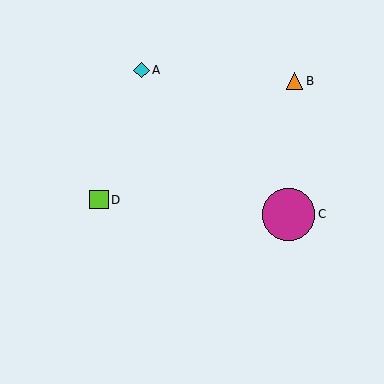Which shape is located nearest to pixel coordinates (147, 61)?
The cyan diamond (labeled A) at (141, 70) is nearest to that location.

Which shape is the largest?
The magenta circle (labeled C) is the largest.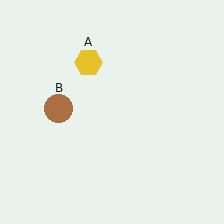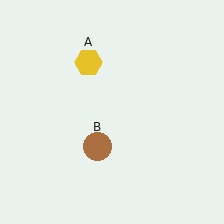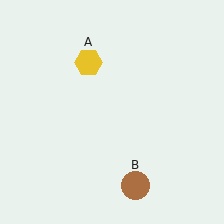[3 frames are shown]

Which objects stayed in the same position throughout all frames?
Yellow hexagon (object A) remained stationary.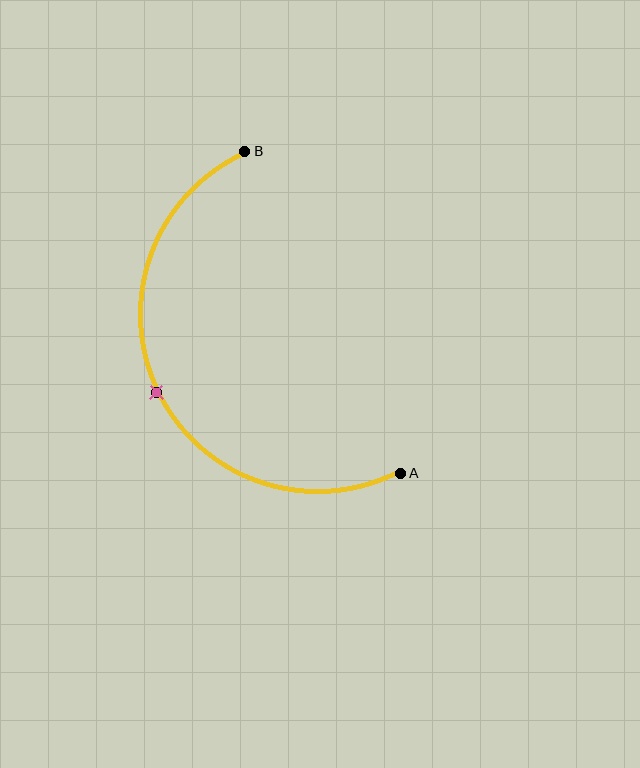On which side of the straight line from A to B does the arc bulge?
The arc bulges to the left of the straight line connecting A and B.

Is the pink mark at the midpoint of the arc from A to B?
Yes. The pink mark lies on the arc at equal arc-length from both A and B — it is the arc midpoint.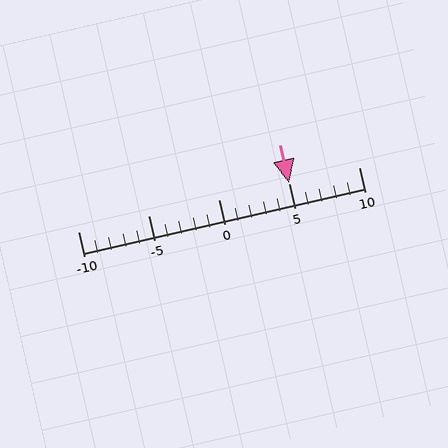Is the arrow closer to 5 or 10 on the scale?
The arrow is closer to 5.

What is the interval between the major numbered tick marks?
The major tick marks are spaced 5 units apart.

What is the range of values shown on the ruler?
The ruler shows values from -10 to 10.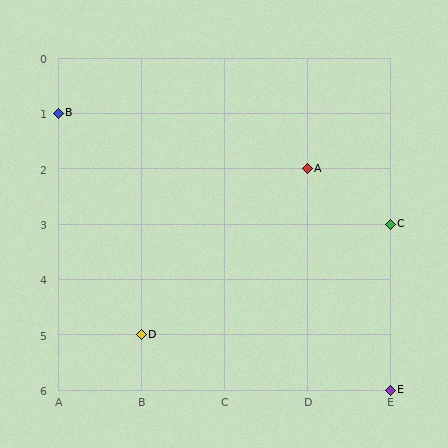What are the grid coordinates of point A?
Point A is at grid coordinates (D, 2).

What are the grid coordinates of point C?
Point C is at grid coordinates (E, 3).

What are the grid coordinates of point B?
Point B is at grid coordinates (A, 1).